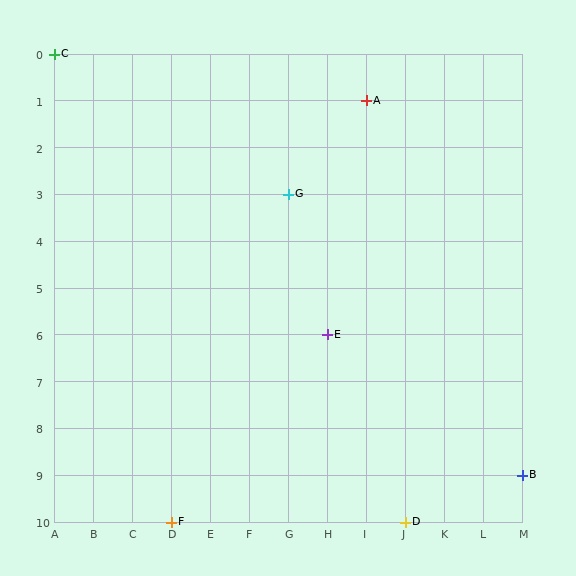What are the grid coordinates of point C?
Point C is at grid coordinates (A, 0).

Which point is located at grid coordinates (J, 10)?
Point D is at (J, 10).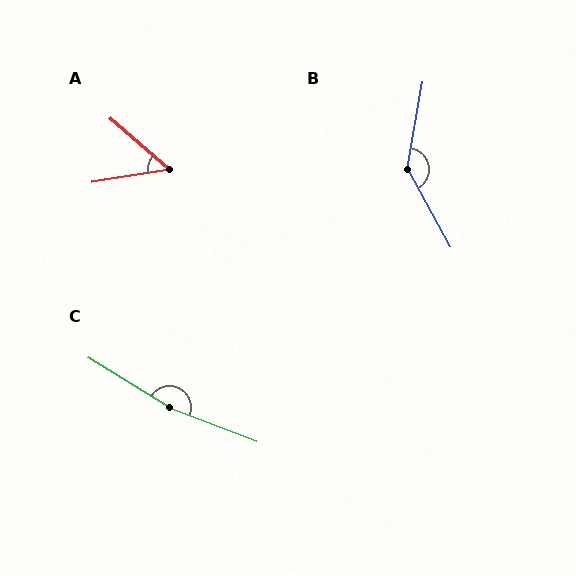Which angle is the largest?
C, at approximately 170 degrees.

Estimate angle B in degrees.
Approximately 141 degrees.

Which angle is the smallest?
A, at approximately 50 degrees.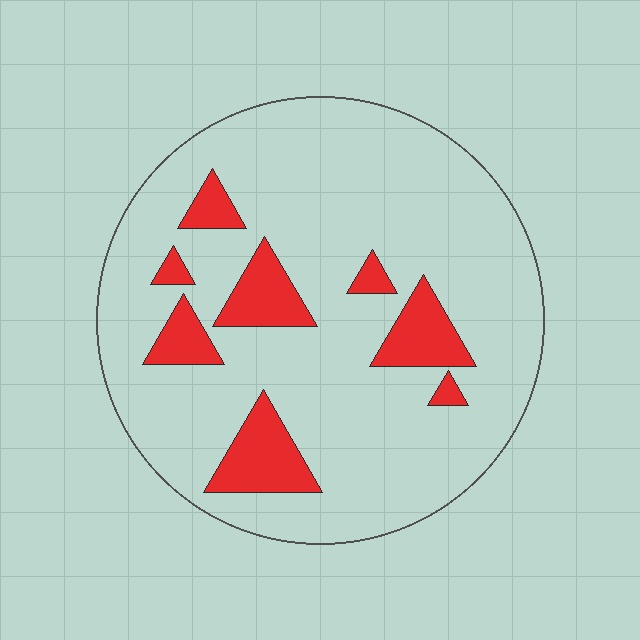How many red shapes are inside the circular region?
8.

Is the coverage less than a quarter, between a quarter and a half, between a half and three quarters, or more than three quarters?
Less than a quarter.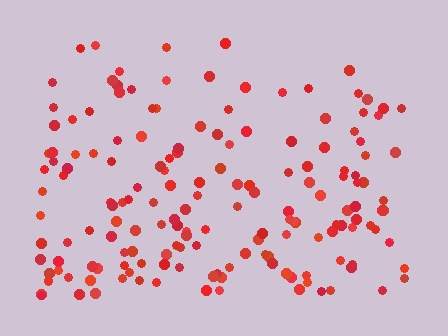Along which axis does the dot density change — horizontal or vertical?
Vertical.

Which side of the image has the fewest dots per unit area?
The top.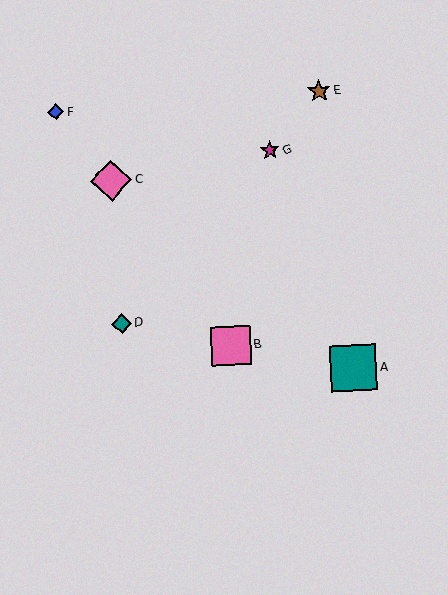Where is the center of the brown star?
The center of the brown star is at (319, 91).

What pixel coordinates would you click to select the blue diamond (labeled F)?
Click at (56, 112) to select the blue diamond F.